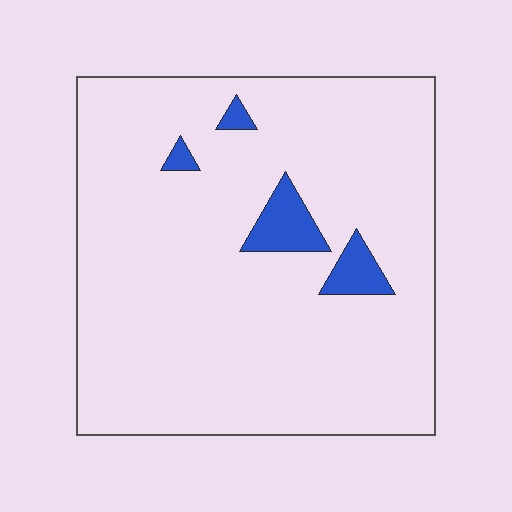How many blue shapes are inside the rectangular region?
4.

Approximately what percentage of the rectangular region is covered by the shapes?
Approximately 5%.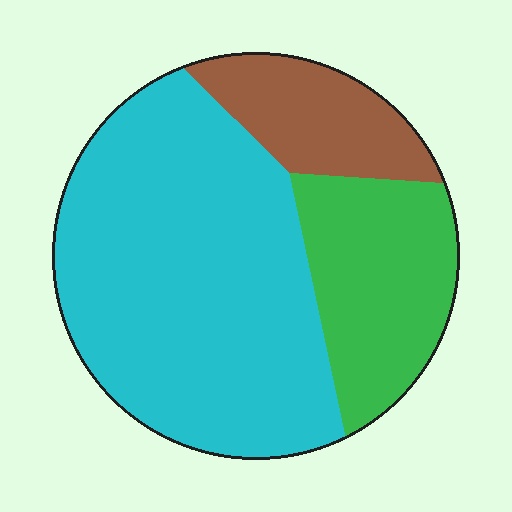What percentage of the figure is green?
Green covers roughly 25% of the figure.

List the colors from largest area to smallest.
From largest to smallest: cyan, green, brown.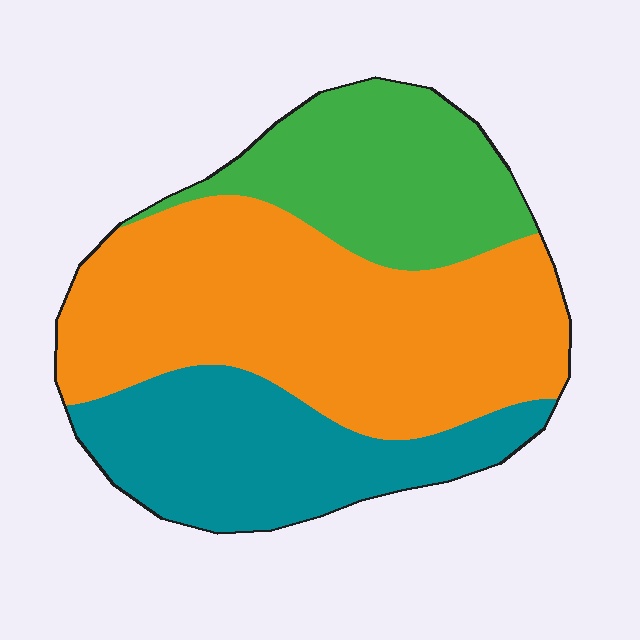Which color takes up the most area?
Orange, at roughly 50%.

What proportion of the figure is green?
Green covers 24% of the figure.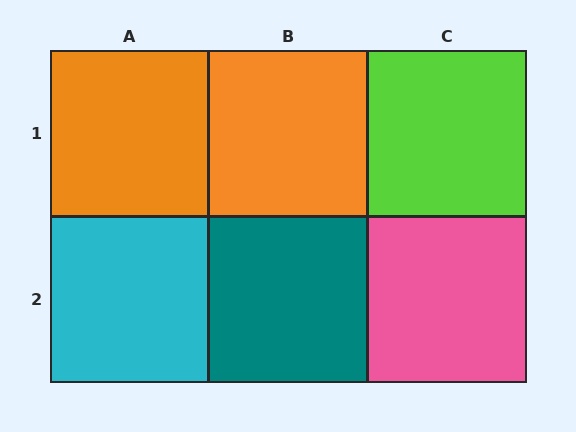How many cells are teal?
1 cell is teal.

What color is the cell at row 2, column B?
Teal.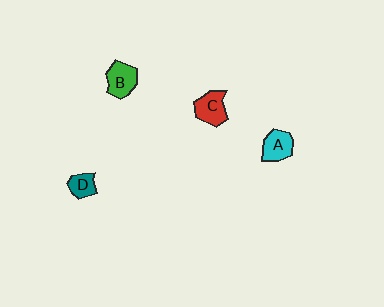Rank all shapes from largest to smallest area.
From largest to smallest: B (green), C (red), A (cyan), D (teal).